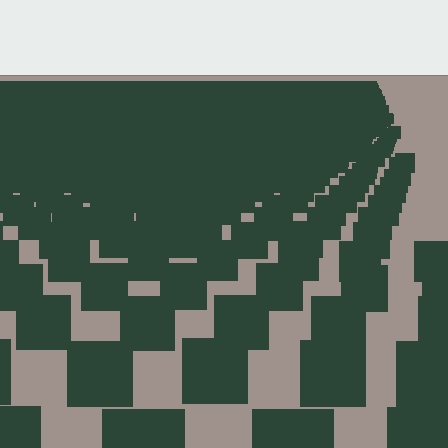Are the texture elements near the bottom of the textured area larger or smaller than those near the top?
Larger. Near the bottom, elements are closer to the viewer and appear at a bigger on-screen size.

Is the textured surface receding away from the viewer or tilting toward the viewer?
The surface is receding away from the viewer. Texture elements get smaller and denser toward the top.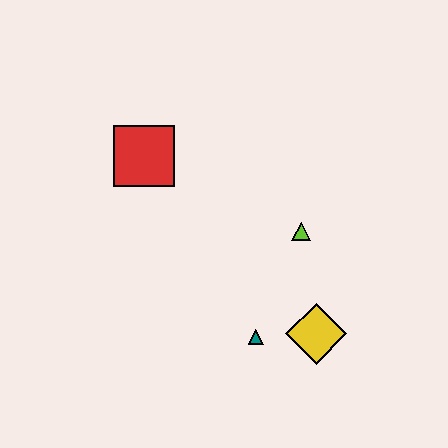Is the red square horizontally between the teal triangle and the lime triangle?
No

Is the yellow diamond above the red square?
No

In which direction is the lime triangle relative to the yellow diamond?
The lime triangle is above the yellow diamond.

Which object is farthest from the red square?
The yellow diamond is farthest from the red square.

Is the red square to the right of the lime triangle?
No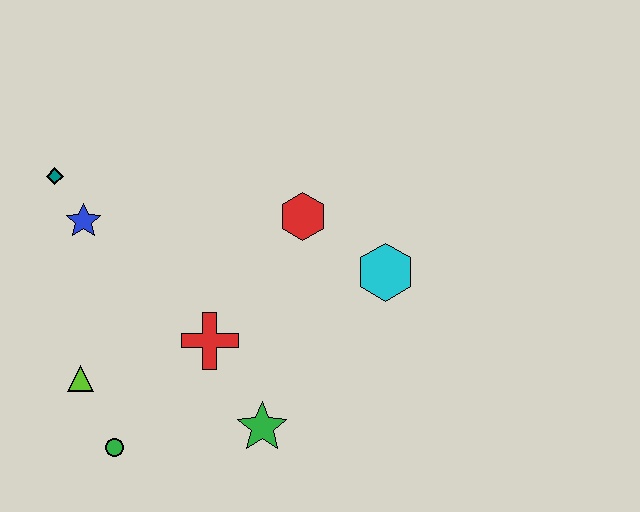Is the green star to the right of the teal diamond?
Yes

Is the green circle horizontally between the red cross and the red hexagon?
No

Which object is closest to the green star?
The red cross is closest to the green star.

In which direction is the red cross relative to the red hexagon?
The red cross is below the red hexagon.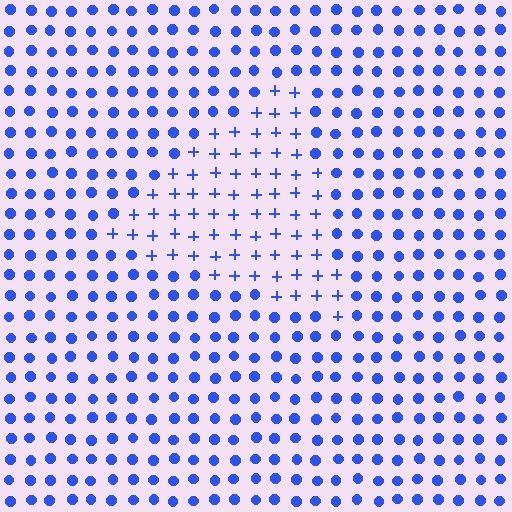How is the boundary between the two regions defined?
The boundary is defined by a change in element shape: plus signs inside vs. circles outside. All elements share the same color and spacing.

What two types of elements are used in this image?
The image uses plus signs inside the triangle region and circles outside it.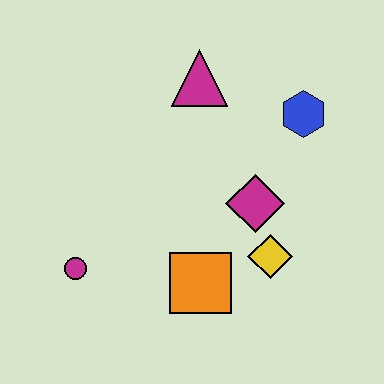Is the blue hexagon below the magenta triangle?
Yes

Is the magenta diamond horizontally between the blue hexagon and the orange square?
Yes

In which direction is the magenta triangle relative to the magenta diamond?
The magenta triangle is above the magenta diamond.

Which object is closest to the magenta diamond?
The yellow diamond is closest to the magenta diamond.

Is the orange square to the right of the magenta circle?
Yes